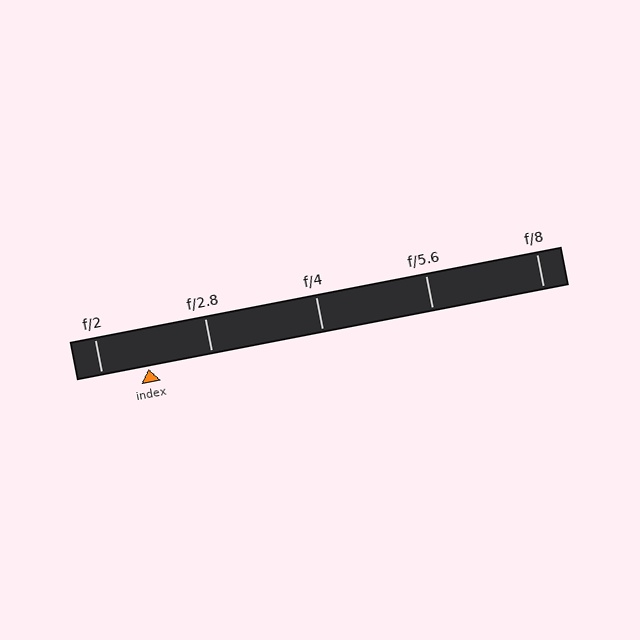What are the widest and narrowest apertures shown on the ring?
The widest aperture shown is f/2 and the narrowest is f/8.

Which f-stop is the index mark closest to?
The index mark is closest to f/2.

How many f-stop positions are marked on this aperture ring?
There are 5 f-stop positions marked.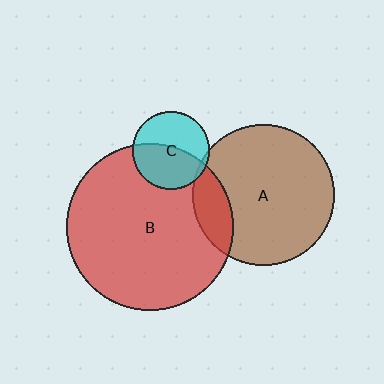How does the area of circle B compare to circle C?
Approximately 4.7 times.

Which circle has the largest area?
Circle B (red).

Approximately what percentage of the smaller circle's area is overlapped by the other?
Approximately 50%.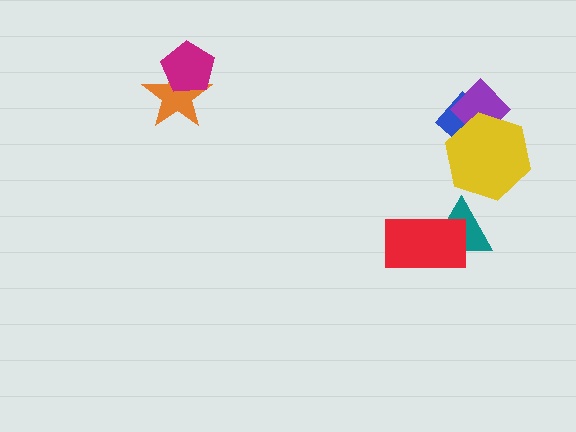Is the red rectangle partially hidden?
No, no other shape covers it.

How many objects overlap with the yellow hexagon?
2 objects overlap with the yellow hexagon.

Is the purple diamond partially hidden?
Yes, it is partially covered by another shape.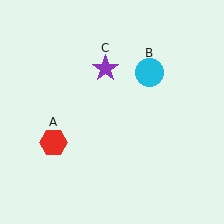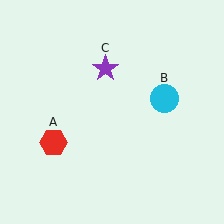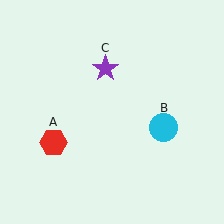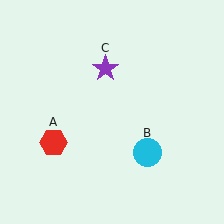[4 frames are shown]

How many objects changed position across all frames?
1 object changed position: cyan circle (object B).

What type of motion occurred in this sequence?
The cyan circle (object B) rotated clockwise around the center of the scene.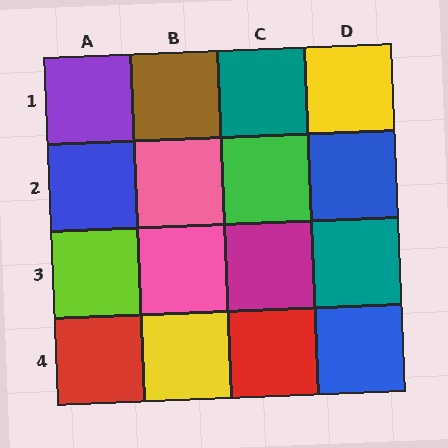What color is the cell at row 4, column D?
Blue.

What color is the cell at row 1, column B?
Brown.